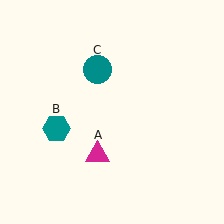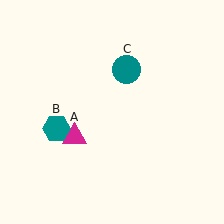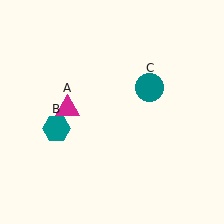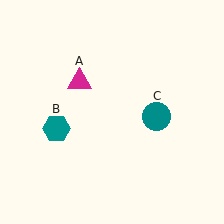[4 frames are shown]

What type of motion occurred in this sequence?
The magenta triangle (object A), teal circle (object C) rotated clockwise around the center of the scene.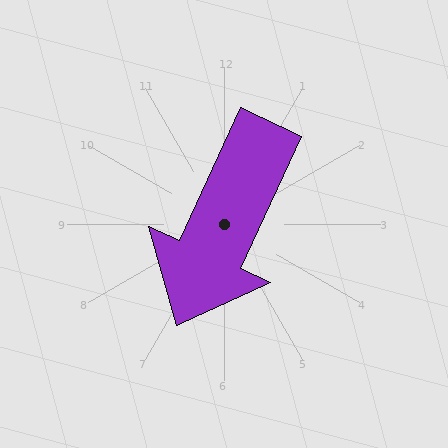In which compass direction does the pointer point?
Southwest.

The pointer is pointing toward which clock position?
Roughly 7 o'clock.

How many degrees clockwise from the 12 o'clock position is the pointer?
Approximately 205 degrees.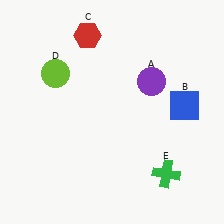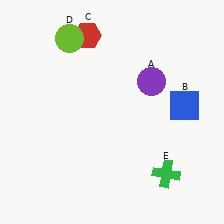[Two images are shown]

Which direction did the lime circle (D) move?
The lime circle (D) moved up.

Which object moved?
The lime circle (D) moved up.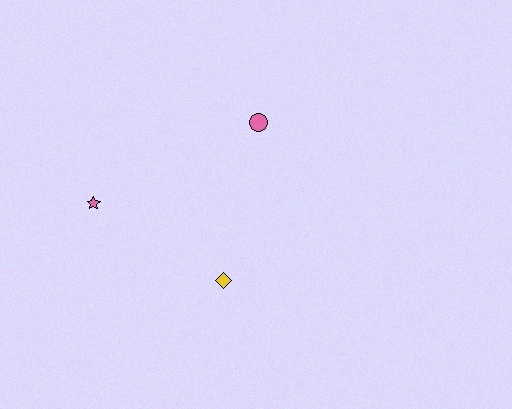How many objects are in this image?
There are 3 objects.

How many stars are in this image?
There is 1 star.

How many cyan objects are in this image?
There are no cyan objects.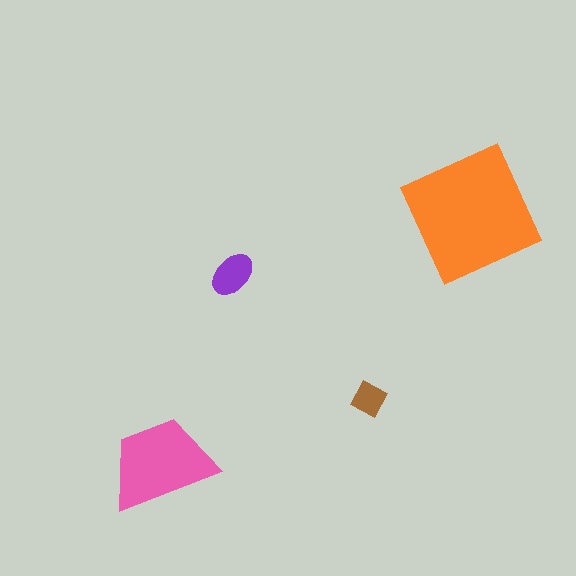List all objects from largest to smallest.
The orange square, the pink trapezoid, the purple ellipse, the brown diamond.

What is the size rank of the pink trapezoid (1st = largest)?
2nd.